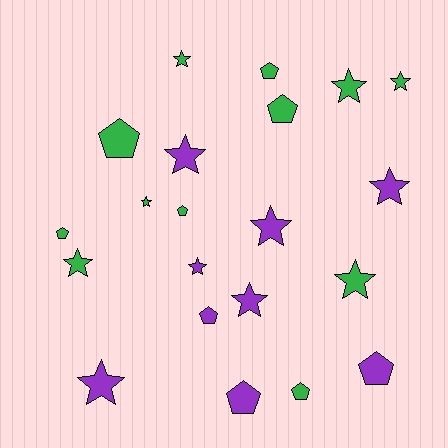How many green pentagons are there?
There are 6 green pentagons.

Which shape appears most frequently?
Star, with 12 objects.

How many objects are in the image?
There are 21 objects.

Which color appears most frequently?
Green, with 12 objects.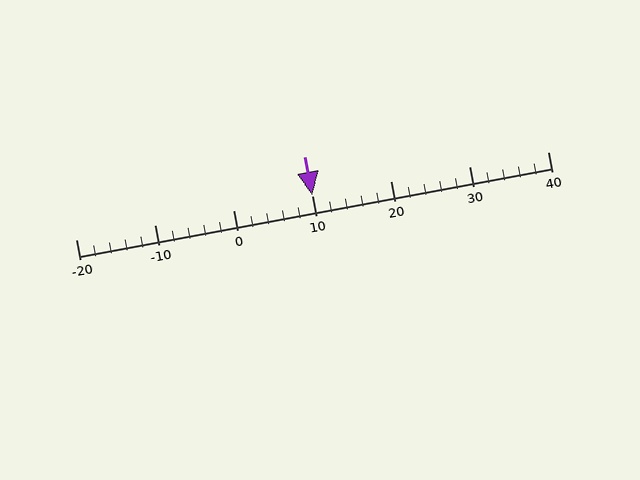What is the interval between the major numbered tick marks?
The major tick marks are spaced 10 units apart.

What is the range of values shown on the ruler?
The ruler shows values from -20 to 40.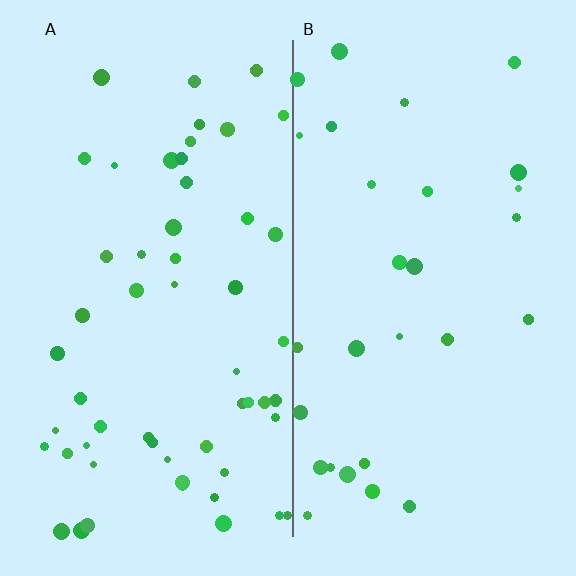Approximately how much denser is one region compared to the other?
Approximately 1.9× — region A over region B.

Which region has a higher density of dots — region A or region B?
A (the left).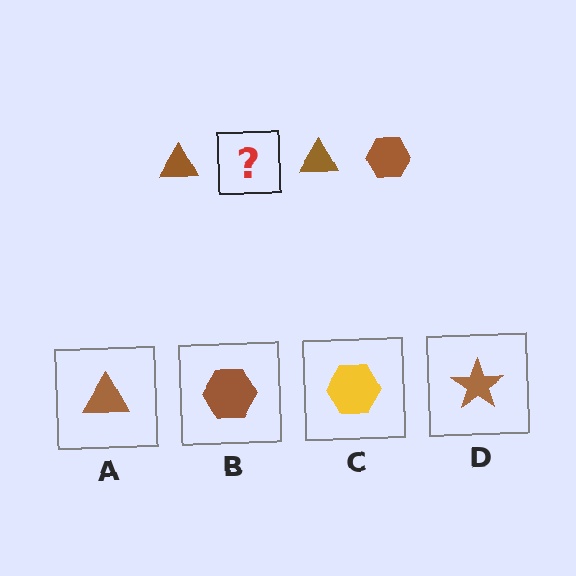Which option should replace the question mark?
Option B.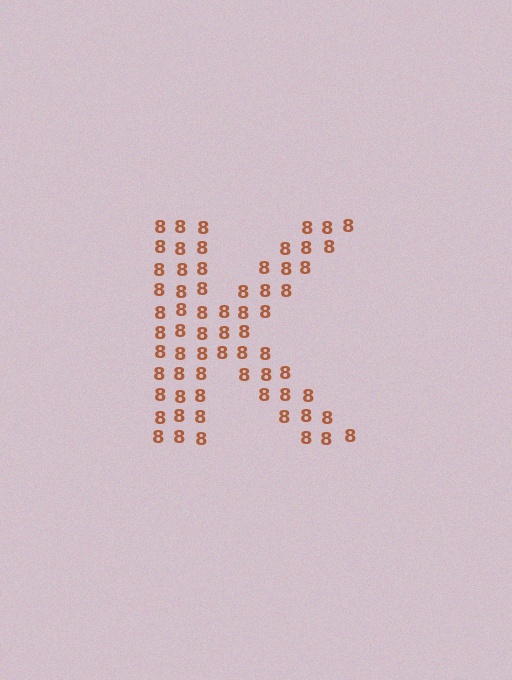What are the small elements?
The small elements are digit 8's.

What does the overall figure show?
The overall figure shows the letter K.